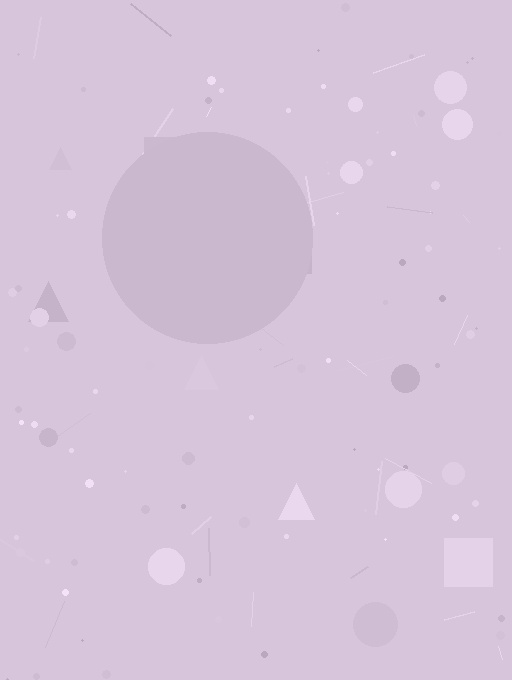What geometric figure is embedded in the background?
A circle is embedded in the background.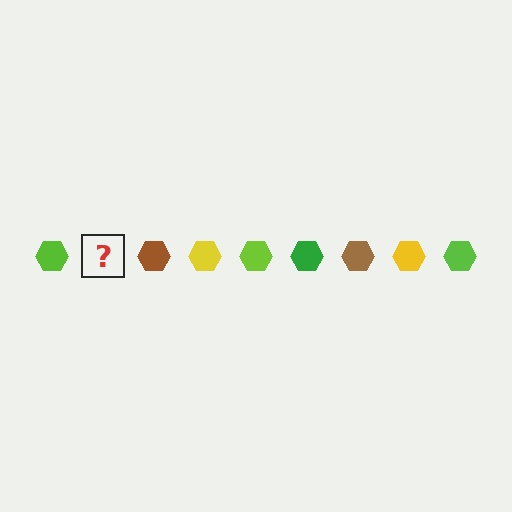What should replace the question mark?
The question mark should be replaced with a green hexagon.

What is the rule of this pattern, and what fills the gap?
The rule is that the pattern cycles through lime, green, brown, yellow hexagons. The gap should be filled with a green hexagon.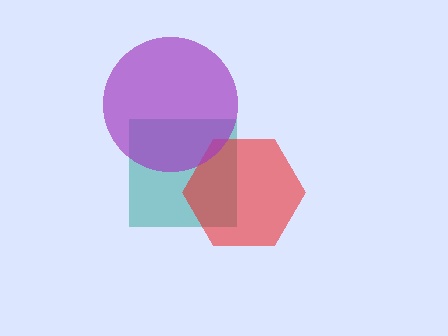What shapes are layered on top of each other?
The layered shapes are: a teal square, a red hexagon, a purple circle.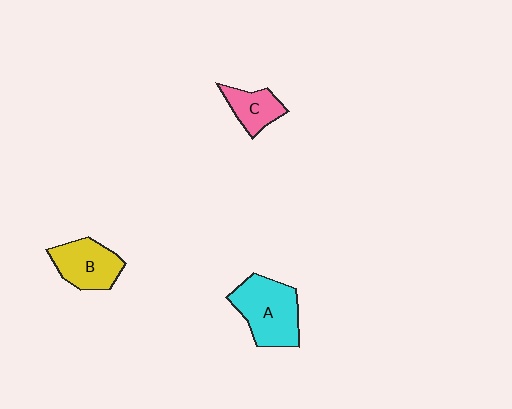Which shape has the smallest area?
Shape C (pink).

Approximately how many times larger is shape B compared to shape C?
Approximately 1.4 times.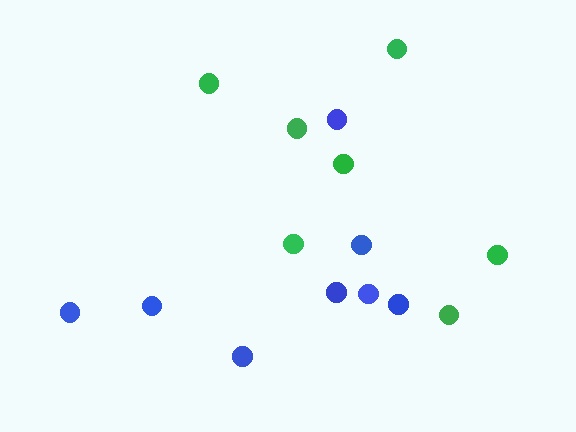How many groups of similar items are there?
There are 2 groups: one group of blue circles (8) and one group of green circles (7).